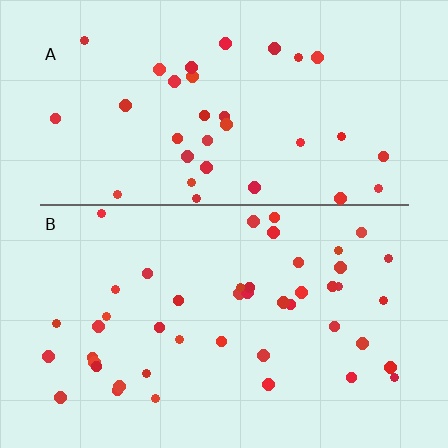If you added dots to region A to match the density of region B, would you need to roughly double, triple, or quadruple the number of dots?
Approximately double.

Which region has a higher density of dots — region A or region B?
B (the bottom).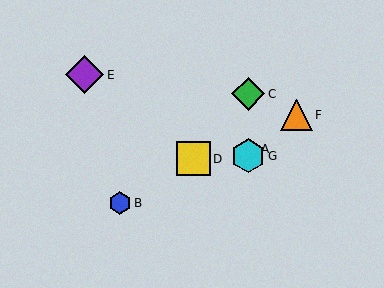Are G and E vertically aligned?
No, G is at x≈248 and E is at x≈85.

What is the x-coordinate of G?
Object G is at x≈248.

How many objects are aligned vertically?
3 objects (A, C, G) are aligned vertically.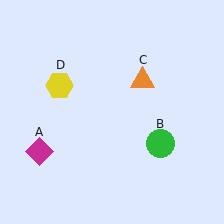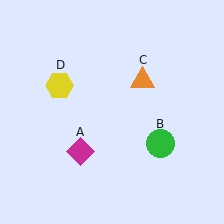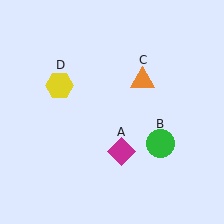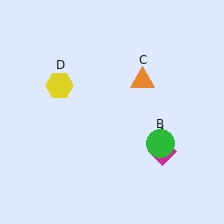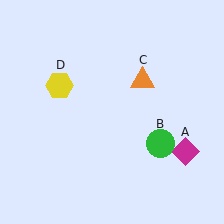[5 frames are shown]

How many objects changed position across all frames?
1 object changed position: magenta diamond (object A).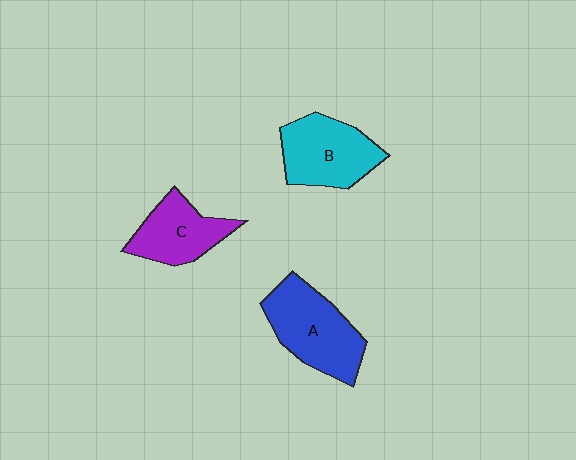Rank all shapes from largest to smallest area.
From largest to smallest: A (blue), B (cyan), C (purple).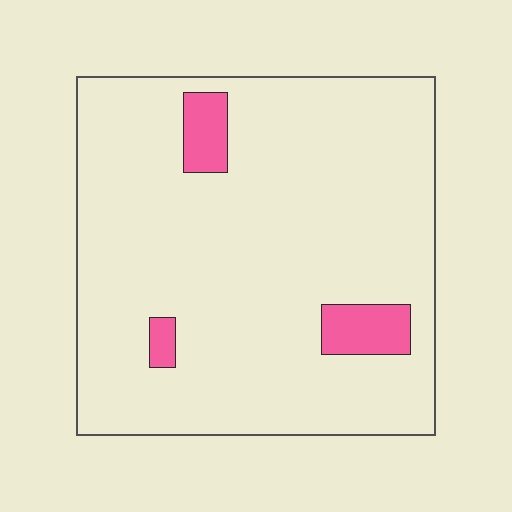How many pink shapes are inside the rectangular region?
3.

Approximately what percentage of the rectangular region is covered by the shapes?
Approximately 5%.